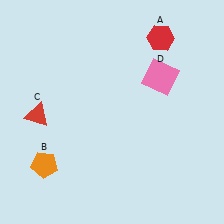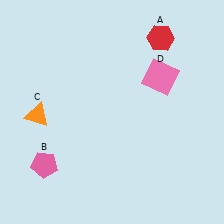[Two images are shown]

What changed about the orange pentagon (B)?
In Image 1, B is orange. In Image 2, it changed to pink.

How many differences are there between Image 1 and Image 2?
There are 2 differences between the two images.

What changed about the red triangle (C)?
In Image 1, C is red. In Image 2, it changed to orange.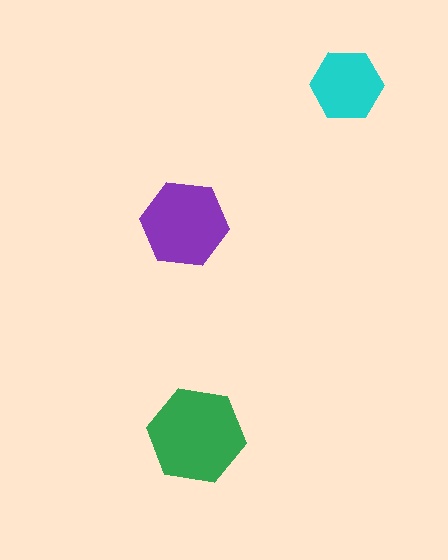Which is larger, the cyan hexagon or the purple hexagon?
The purple one.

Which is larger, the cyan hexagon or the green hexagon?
The green one.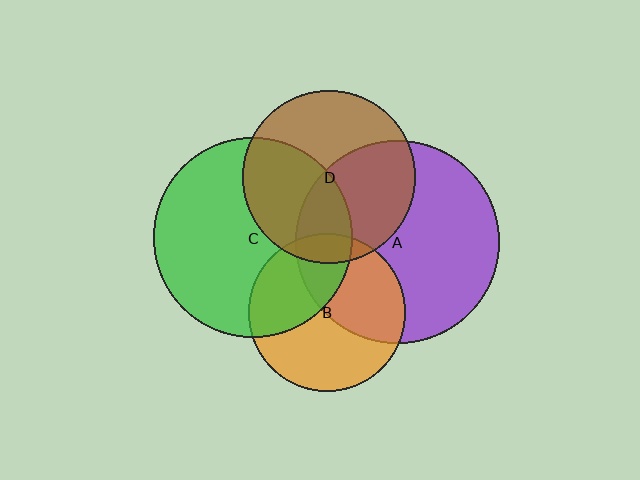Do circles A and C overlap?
Yes.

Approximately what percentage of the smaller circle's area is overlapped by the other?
Approximately 20%.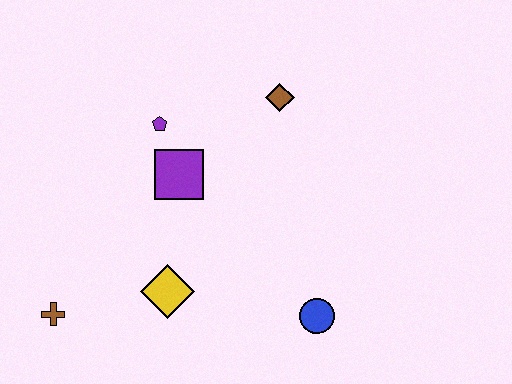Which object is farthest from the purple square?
The blue circle is farthest from the purple square.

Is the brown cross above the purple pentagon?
No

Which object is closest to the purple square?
The purple pentagon is closest to the purple square.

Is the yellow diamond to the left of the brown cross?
No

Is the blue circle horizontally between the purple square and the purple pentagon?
No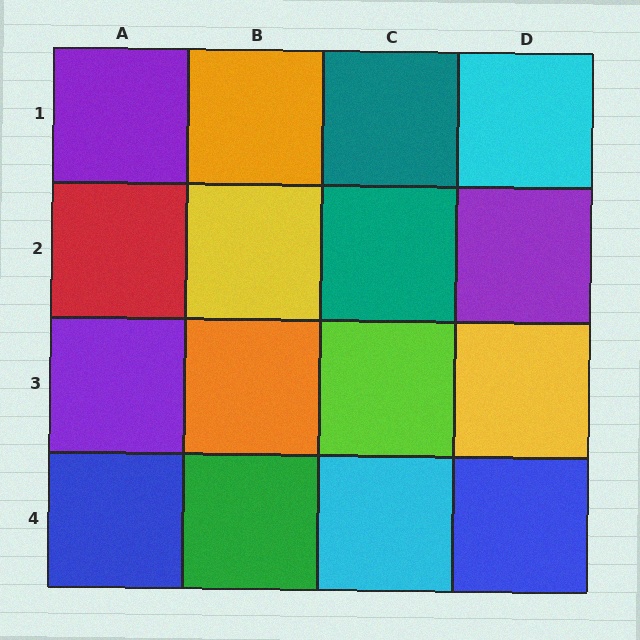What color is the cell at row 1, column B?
Orange.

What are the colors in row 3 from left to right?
Purple, orange, lime, yellow.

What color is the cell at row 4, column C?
Cyan.